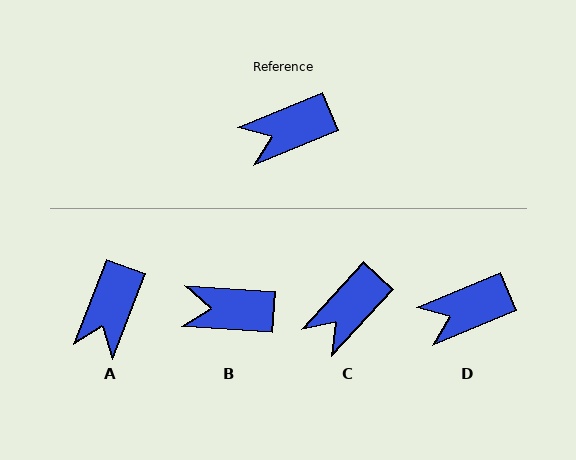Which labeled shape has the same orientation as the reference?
D.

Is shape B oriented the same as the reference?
No, it is off by about 27 degrees.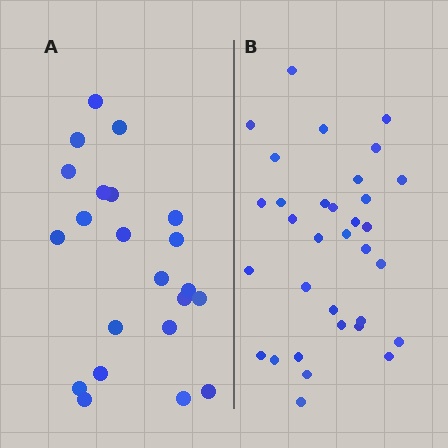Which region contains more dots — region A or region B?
Region B (the right region) has more dots.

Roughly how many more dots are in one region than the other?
Region B has roughly 12 or so more dots than region A.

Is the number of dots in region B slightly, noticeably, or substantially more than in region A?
Region B has substantially more. The ratio is roughly 1.5 to 1.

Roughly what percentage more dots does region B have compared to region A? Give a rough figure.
About 50% more.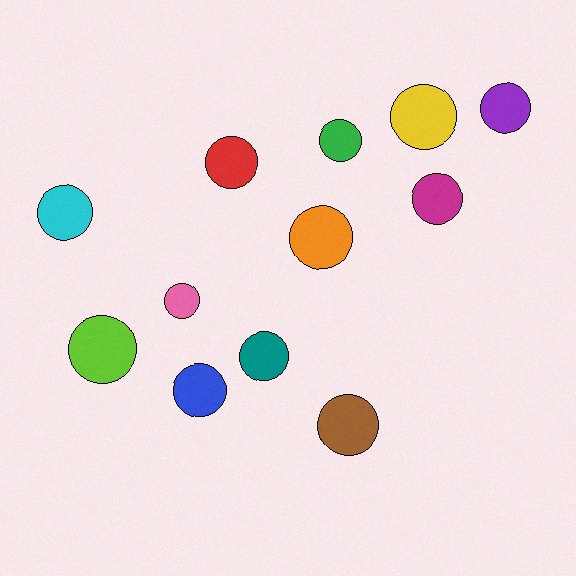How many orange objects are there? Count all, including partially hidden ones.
There is 1 orange object.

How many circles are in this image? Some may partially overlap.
There are 12 circles.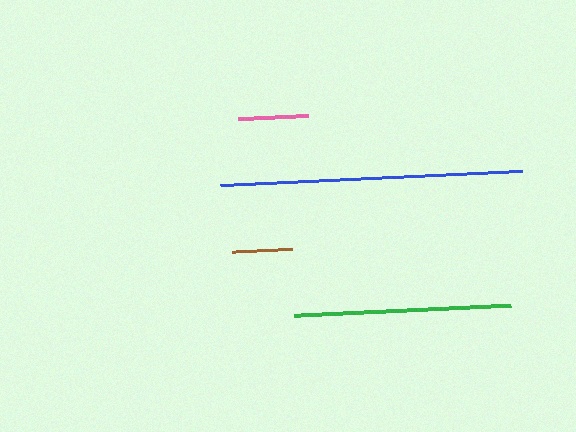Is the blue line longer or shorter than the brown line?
The blue line is longer than the brown line.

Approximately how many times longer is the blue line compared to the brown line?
The blue line is approximately 5.0 times the length of the brown line.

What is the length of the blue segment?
The blue segment is approximately 303 pixels long.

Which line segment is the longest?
The blue line is the longest at approximately 303 pixels.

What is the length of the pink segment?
The pink segment is approximately 71 pixels long.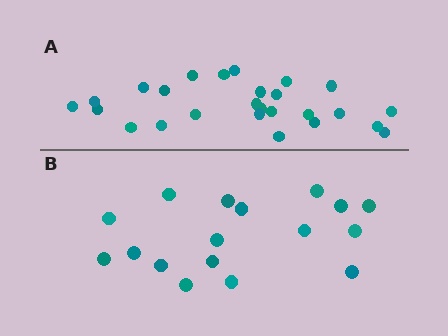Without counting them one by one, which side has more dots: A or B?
Region A (the top region) has more dots.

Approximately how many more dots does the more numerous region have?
Region A has roughly 8 or so more dots than region B.